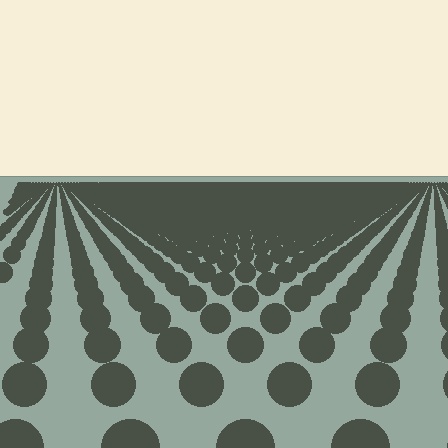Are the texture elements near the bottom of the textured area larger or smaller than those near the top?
Larger. Near the bottom, elements are closer to the viewer and appear at a bigger on-screen size.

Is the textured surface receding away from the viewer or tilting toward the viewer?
The surface is receding away from the viewer. Texture elements get smaller and denser toward the top.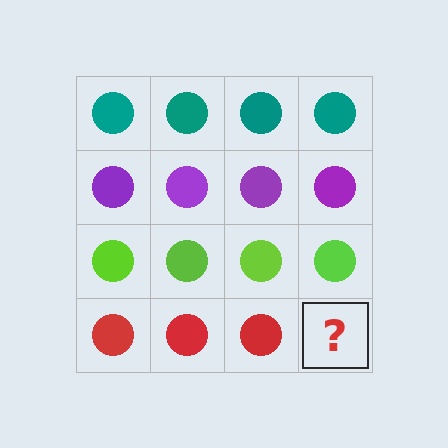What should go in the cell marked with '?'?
The missing cell should contain a red circle.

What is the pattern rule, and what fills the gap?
The rule is that each row has a consistent color. The gap should be filled with a red circle.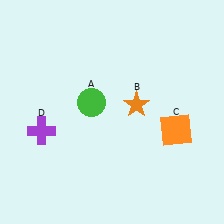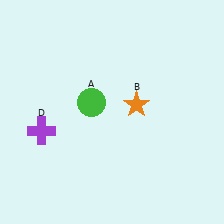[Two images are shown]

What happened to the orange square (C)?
The orange square (C) was removed in Image 2. It was in the bottom-right area of Image 1.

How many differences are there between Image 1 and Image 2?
There is 1 difference between the two images.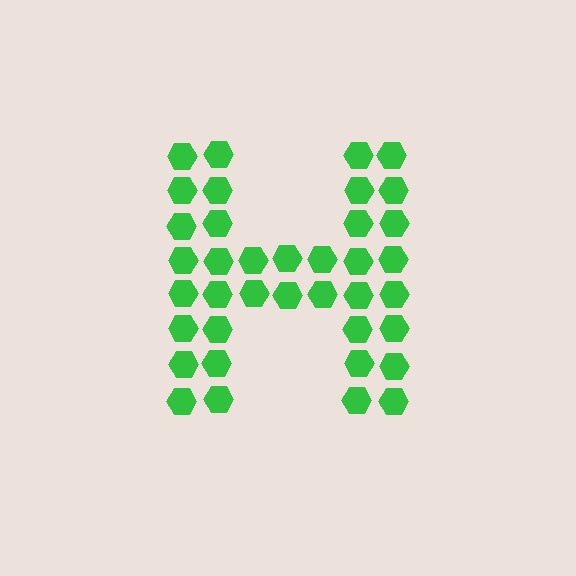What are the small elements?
The small elements are hexagons.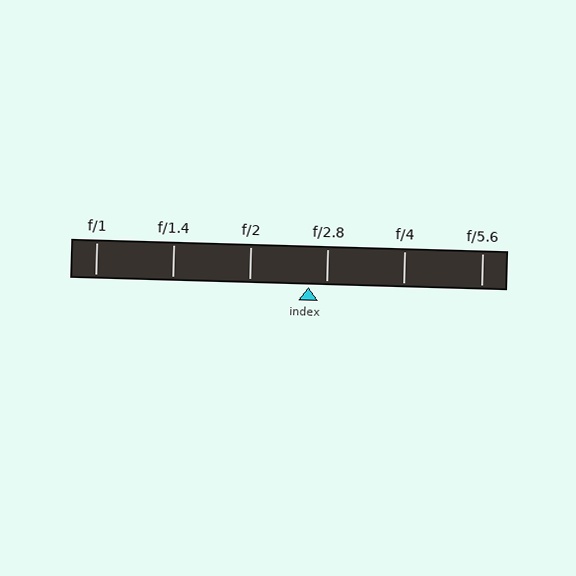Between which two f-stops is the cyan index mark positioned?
The index mark is between f/2 and f/2.8.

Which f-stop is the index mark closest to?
The index mark is closest to f/2.8.